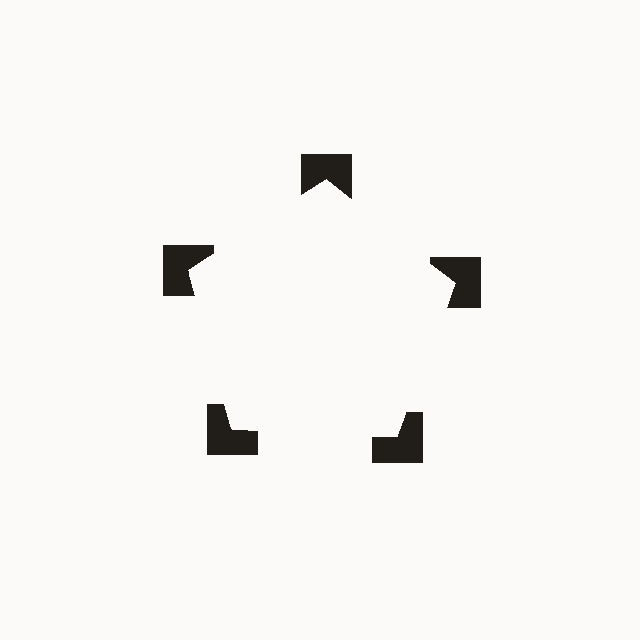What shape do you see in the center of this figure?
An illusory pentagon — its edges are inferred from the aligned wedge cuts in the notched squares, not physically drawn.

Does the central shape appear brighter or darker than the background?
It typically appears slightly brighter than the background, even though no actual brightness change is drawn.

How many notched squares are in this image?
There are 5 — one at each vertex of the illusory pentagon.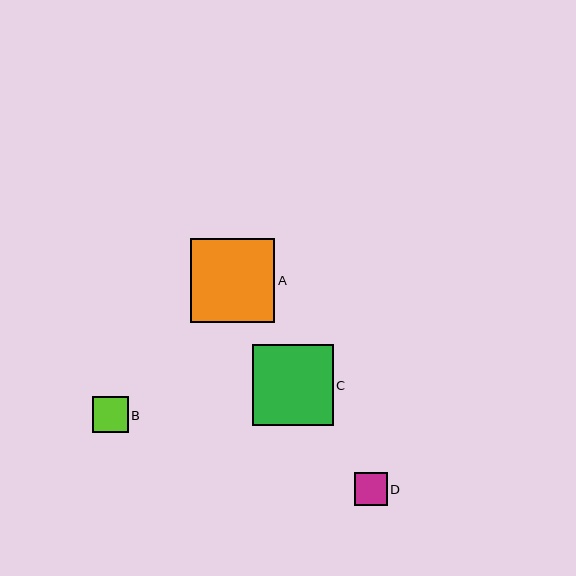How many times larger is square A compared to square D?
Square A is approximately 2.5 times the size of square D.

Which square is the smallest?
Square D is the smallest with a size of approximately 33 pixels.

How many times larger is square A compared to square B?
Square A is approximately 2.4 times the size of square B.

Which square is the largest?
Square A is the largest with a size of approximately 84 pixels.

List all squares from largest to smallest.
From largest to smallest: A, C, B, D.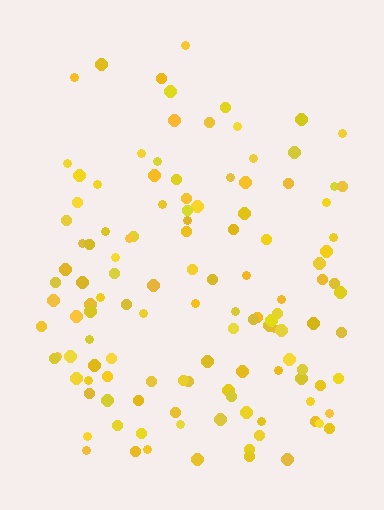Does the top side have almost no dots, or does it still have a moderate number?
Still a moderate number, just noticeably fewer than the bottom.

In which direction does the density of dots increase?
From top to bottom, with the bottom side densest.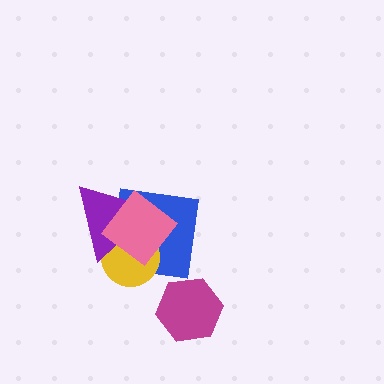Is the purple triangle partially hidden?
Yes, it is partially covered by another shape.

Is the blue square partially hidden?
Yes, it is partially covered by another shape.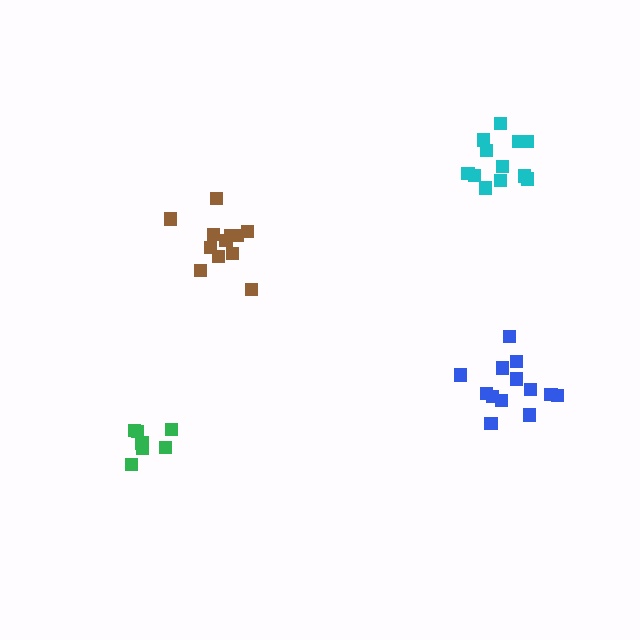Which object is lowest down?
The green cluster is bottommost.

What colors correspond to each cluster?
The clusters are colored: green, blue, brown, cyan.